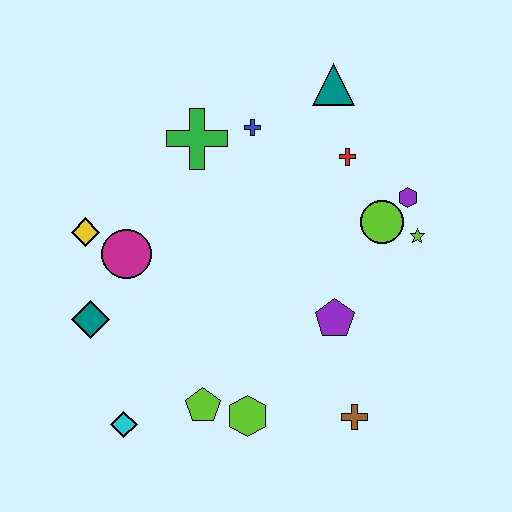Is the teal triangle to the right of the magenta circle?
Yes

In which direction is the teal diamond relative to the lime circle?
The teal diamond is to the left of the lime circle.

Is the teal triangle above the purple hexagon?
Yes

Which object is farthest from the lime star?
The cyan diamond is farthest from the lime star.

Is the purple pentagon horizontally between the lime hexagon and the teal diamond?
No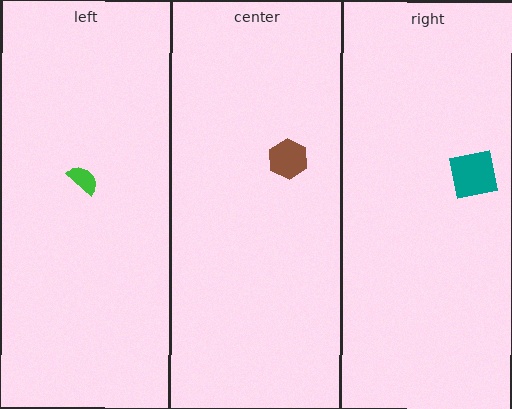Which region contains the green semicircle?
The left region.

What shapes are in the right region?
The teal square.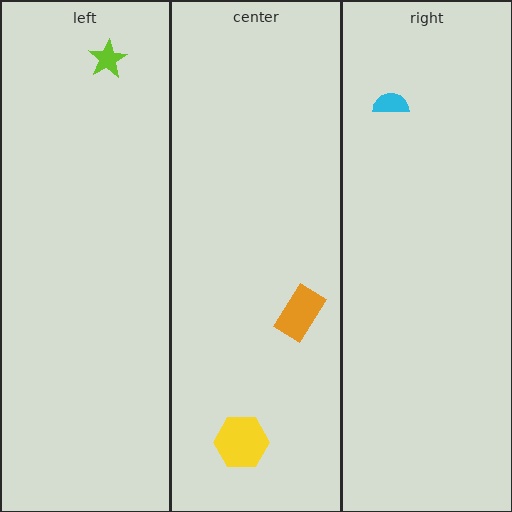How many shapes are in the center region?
2.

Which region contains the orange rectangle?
The center region.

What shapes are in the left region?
The lime star.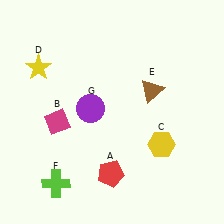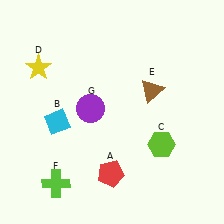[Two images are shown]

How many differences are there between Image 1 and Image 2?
There are 2 differences between the two images.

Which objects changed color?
B changed from magenta to cyan. C changed from yellow to lime.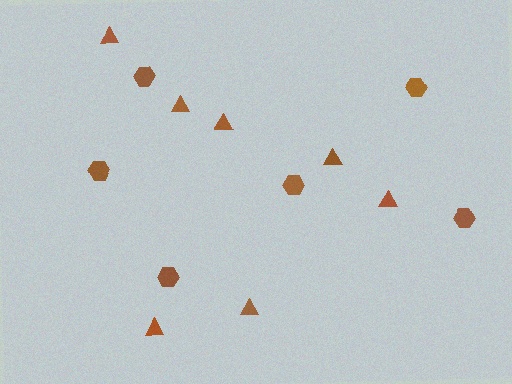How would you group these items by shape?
There are 2 groups: one group of triangles (7) and one group of hexagons (6).